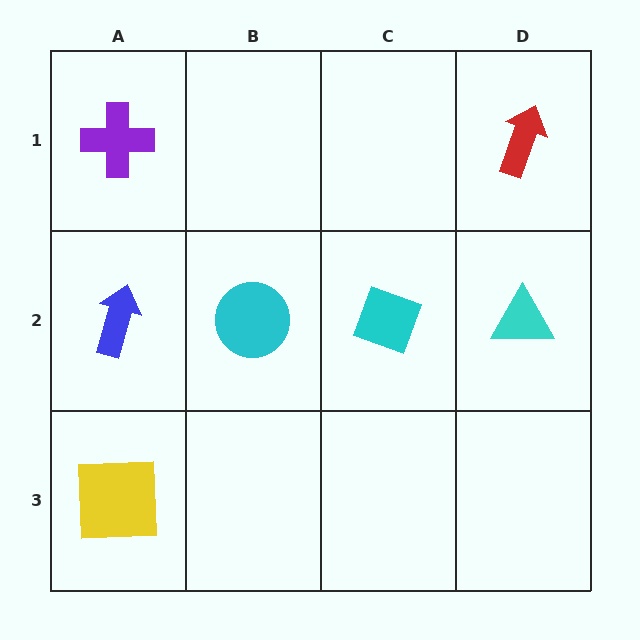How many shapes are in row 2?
4 shapes.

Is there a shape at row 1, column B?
No, that cell is empty.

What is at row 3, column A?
A yellow square.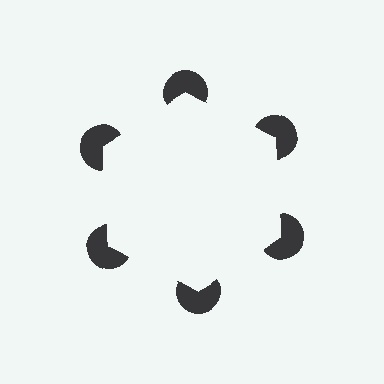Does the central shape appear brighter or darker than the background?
It typically appears slightly brighter than the background, even though no actual brightness change is drawn.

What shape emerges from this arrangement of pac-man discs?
An illusory hexagon — its edges are inferred from the aligned wedge cuts in the pac-man discs, not physically drawn.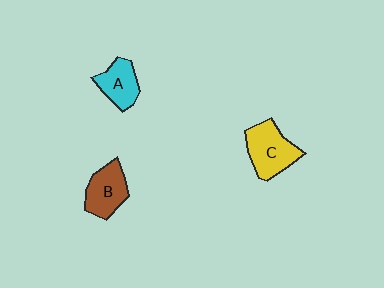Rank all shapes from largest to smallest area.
From largest to smallest: C (yellow), B (brown), A (cyan).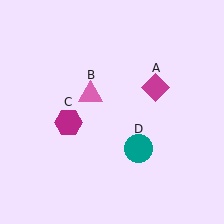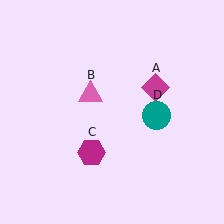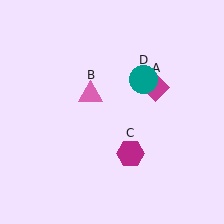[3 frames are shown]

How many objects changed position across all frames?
2 objects changed position: magenta hexagon (object C), teal circle (object D).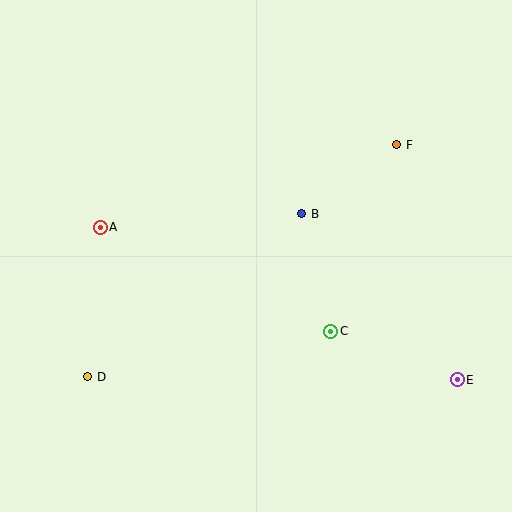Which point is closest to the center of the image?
Point B at (302, 214) is closest to the center.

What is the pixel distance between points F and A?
The distance between F and A is 308 pixels.